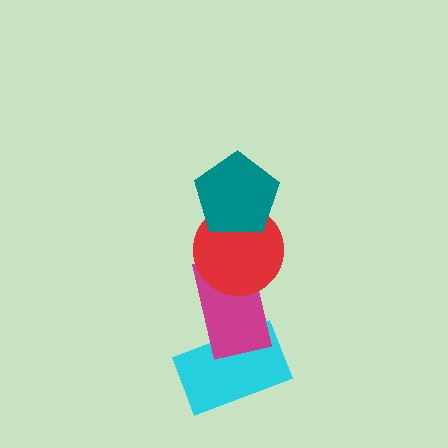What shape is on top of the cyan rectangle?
The magenta rectangle is on top of the cyan rectangle.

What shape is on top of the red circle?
The teal pentagon is on top of the red circle.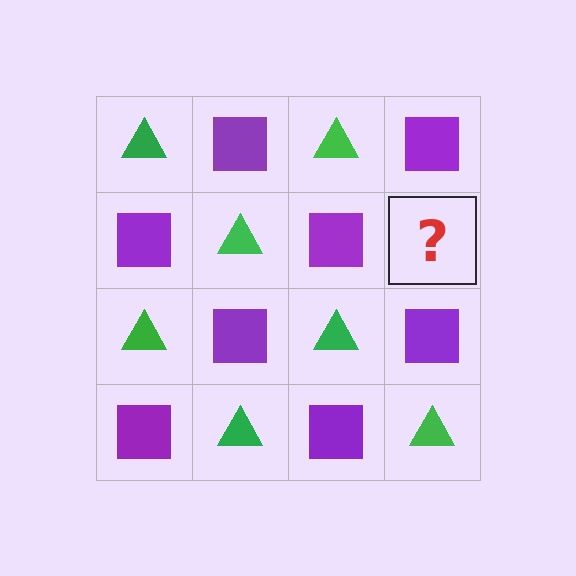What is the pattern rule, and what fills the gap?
The rule is that it alternates green triangle and purple square in a checkerboard pattern. The gap should be filled with a green triangle.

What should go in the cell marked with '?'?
The missing cell should contain a green triangle.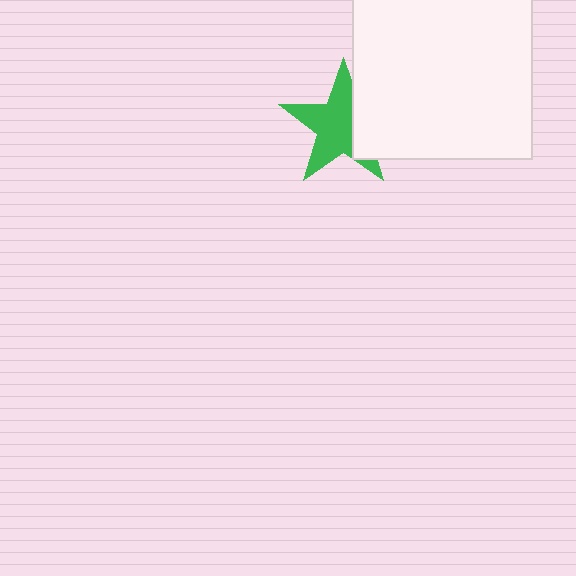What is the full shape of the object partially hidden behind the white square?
The partially hidden object is a green star.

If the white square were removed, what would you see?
You would see the complete green star.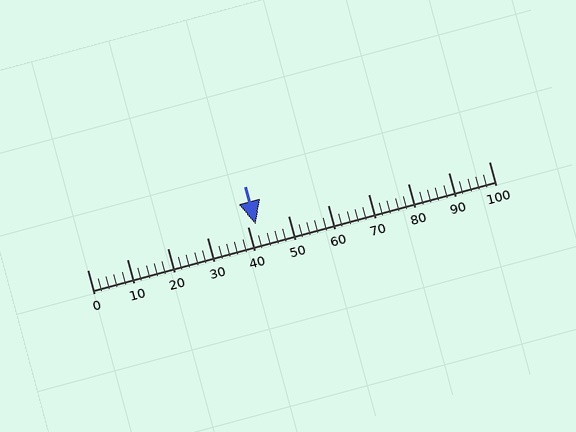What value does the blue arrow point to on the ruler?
The blue arrow points to approximately 42.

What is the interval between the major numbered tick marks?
The major tick marks are spaced 10 units apart.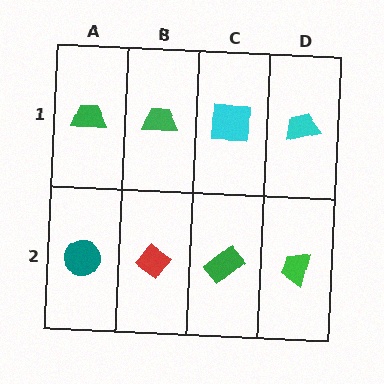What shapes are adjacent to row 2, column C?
A cyan square (row 1, column C), a red diamond (row 2, column B), a green trapezoid (row 2, column D).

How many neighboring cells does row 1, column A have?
2.